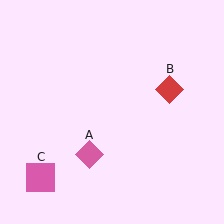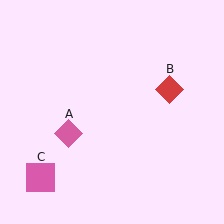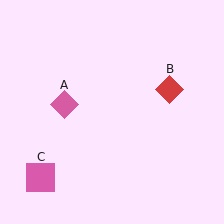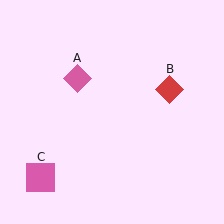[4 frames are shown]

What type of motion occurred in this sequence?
The pink diamond (object A) rotated clockwise around the center of the scene.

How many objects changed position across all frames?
1 object changed position: pink diamond (object A).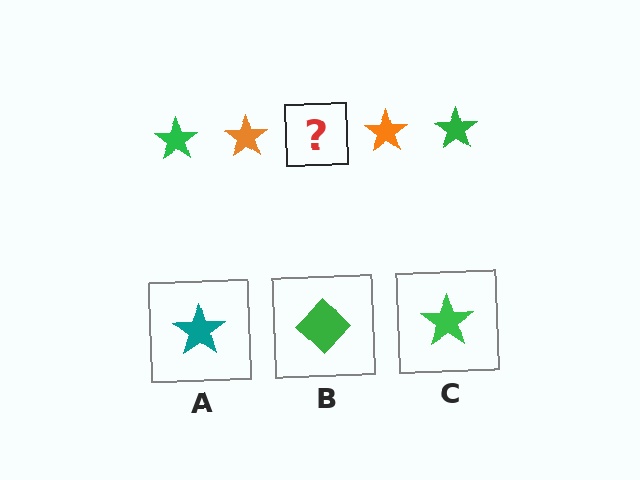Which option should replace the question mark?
Option C.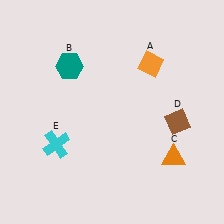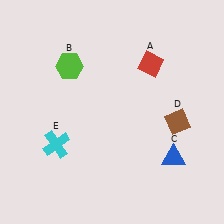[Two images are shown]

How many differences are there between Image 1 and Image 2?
There are 3 differences between the two images.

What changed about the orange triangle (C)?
In Image 1, C is orange. In Image 2, it changed to blue.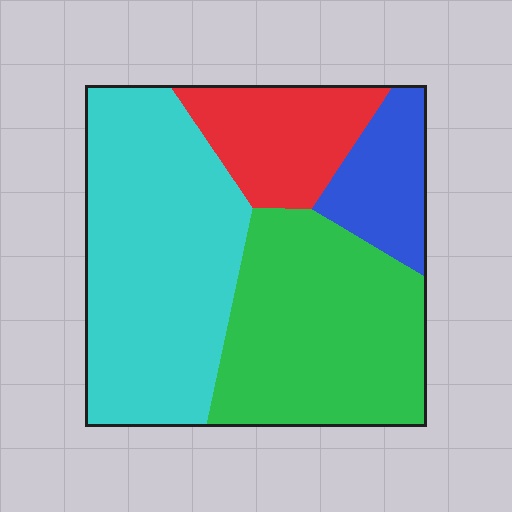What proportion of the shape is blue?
Blue covers about 10% of the shape.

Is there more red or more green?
Green.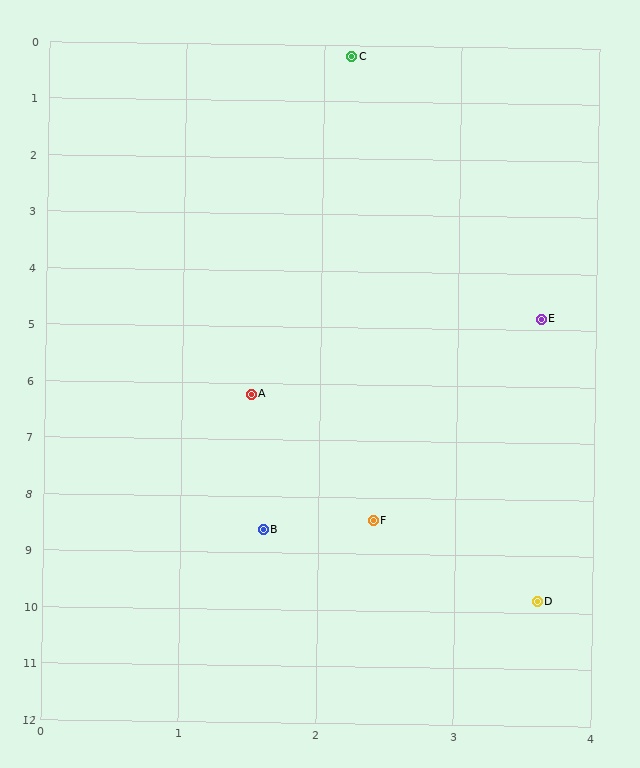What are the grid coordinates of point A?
Point A is at approximately (1.5, 6.2).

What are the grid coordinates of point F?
Point F is at approximately (2.4, 8.4).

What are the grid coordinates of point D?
Point D is at approximately (3.6, 9.8).